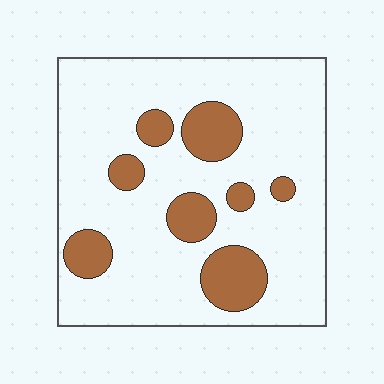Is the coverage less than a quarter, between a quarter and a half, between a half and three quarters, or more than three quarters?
Less than a quarter.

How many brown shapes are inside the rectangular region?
8.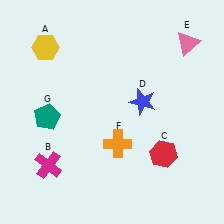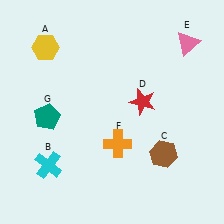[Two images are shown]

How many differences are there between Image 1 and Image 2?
There are 3 differences between the two images.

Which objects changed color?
B changed from magenta to cyan. C changed from red to brown. D changed from blue to red.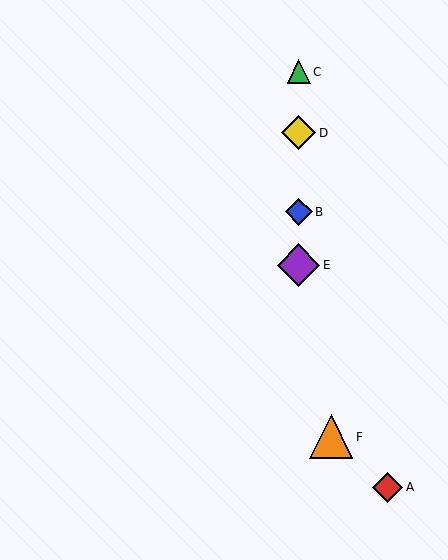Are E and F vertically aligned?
No, E is at x≈299 and F is at x≈331.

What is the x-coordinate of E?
Object E is at x≈299.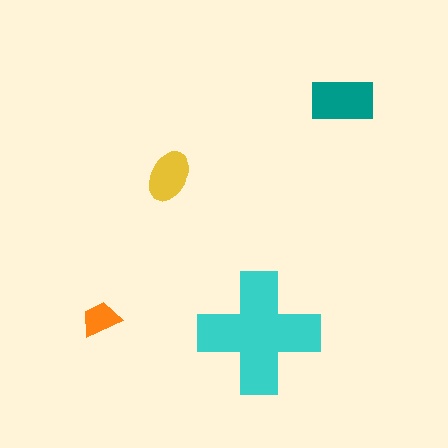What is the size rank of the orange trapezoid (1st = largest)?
4th.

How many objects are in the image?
There are 4 objects in the image.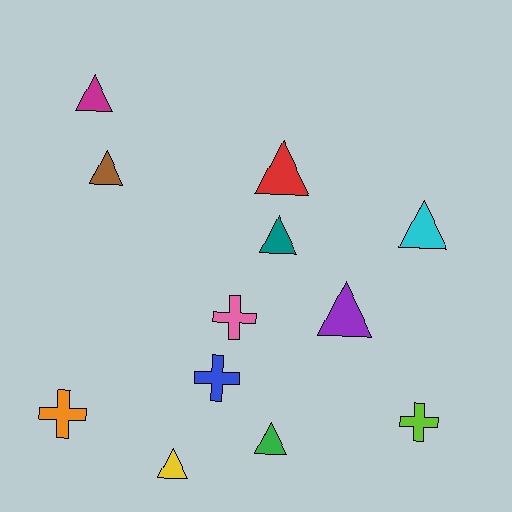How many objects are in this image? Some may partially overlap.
There are 12 objects.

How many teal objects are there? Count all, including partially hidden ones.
There is 1 teal object.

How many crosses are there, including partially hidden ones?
There are 4 crosses.